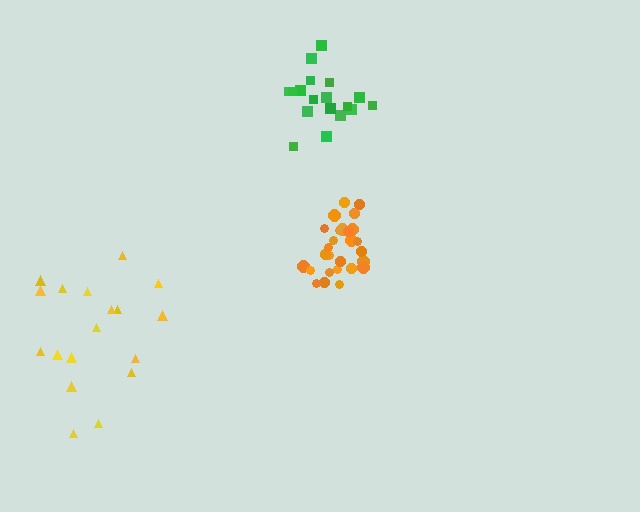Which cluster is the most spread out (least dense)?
Yellow.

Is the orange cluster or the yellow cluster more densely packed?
Orange.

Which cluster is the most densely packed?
Orange.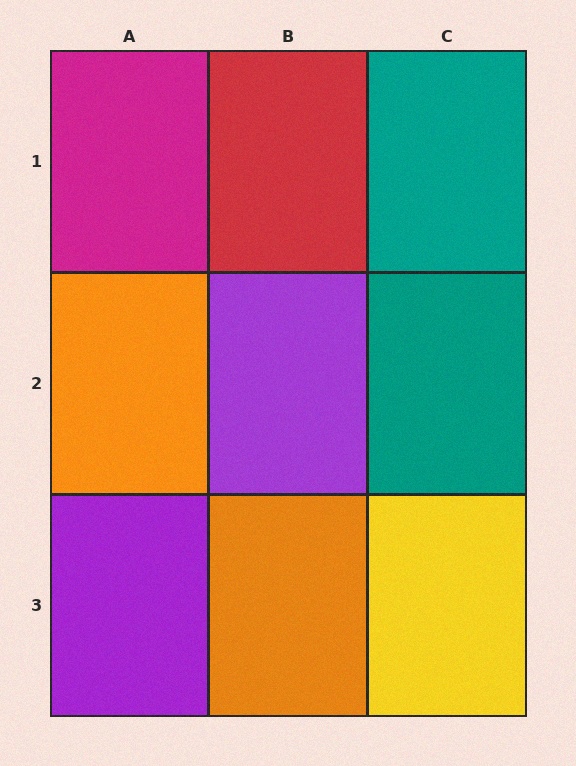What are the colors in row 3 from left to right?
Purple, orange, yellow.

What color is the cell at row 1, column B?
Red.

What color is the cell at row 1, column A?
Magenta.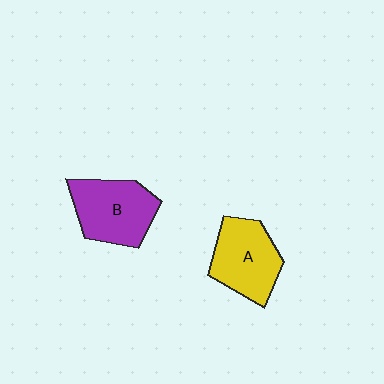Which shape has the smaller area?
Shape A (yellow).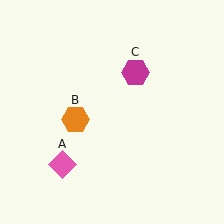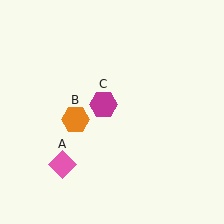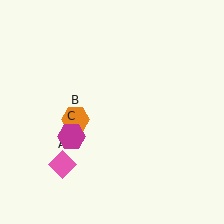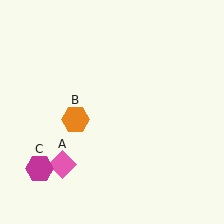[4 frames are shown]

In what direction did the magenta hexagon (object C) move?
The magenta hexagon (object C) moved down and to the left.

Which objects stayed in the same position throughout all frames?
Pink diamond (object A) and orange hexagon (object B) remained stationary.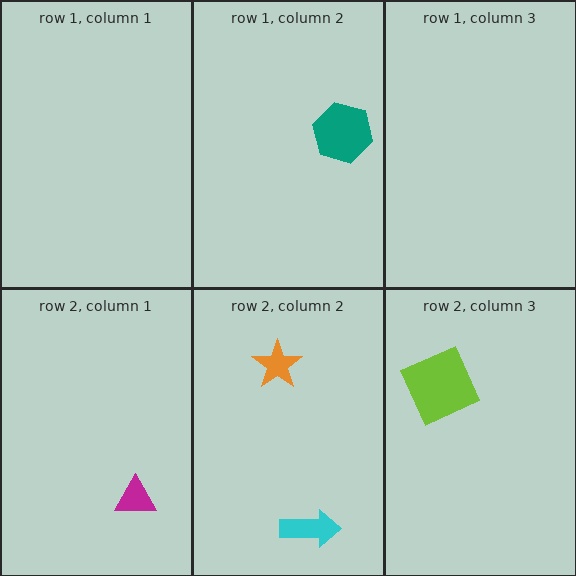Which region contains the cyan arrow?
The row 2, column 2 region.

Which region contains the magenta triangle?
The row 2, column 1 region.